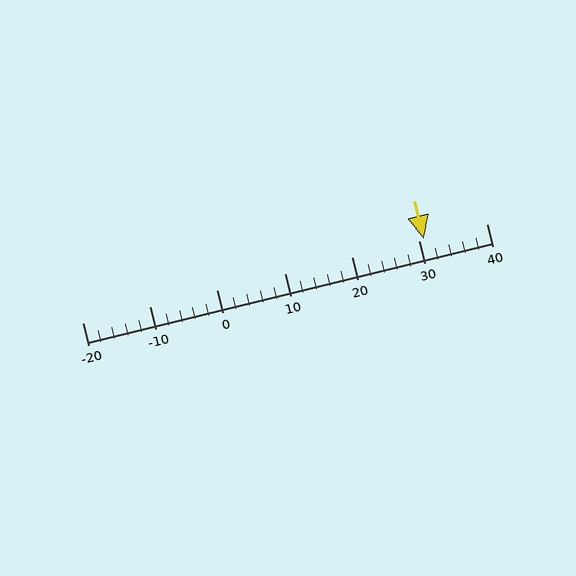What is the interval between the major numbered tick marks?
The major tick marks are spaced 10 units apart.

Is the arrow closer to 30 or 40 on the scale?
The arrow is closer to 30.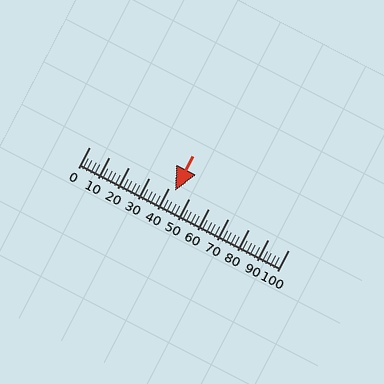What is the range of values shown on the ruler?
The ruler shows values from 0 to 100.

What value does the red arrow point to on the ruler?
The red arrow points to approximately 43.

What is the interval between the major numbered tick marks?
The major tick marks are spaced 10 units apart.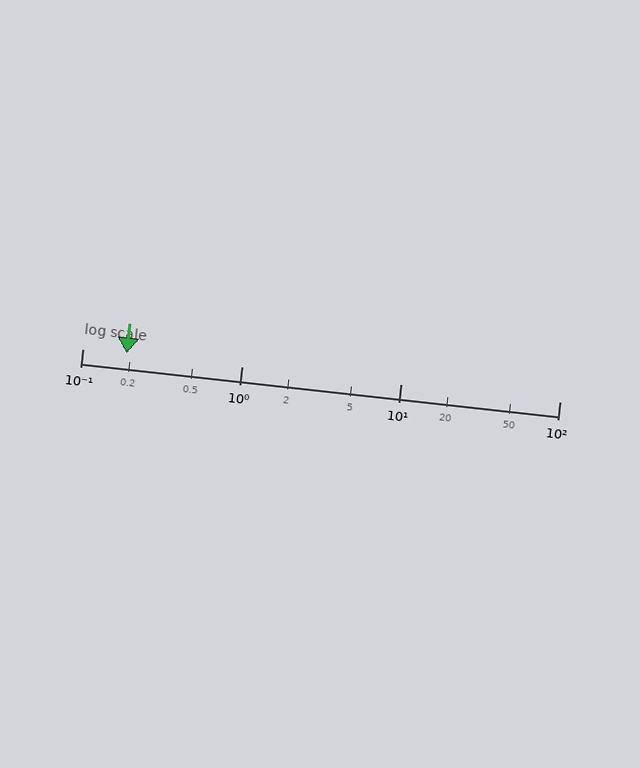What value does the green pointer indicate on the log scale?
The pointer indicates approximately 0.19.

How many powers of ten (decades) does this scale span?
The scale spans 3 decades, from 0.1 to 100.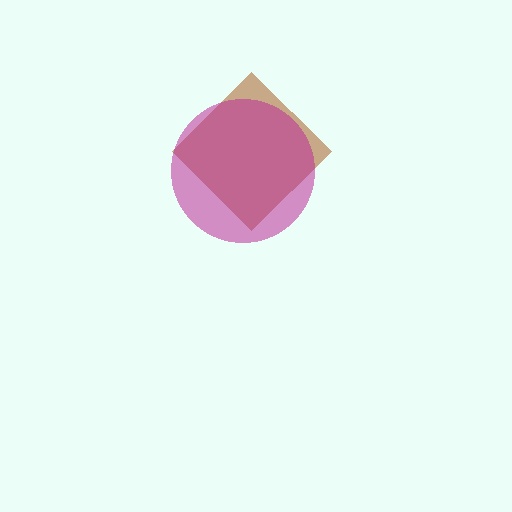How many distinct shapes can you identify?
There are 2 distinct shapes: a brown diamond, a magenta circle.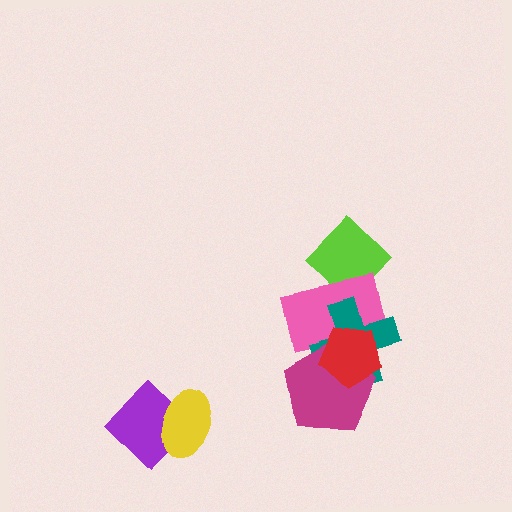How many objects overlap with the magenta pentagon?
3 objects overlap with the magenta pentagon.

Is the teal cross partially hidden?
Yes, it is partially covered by another shape.